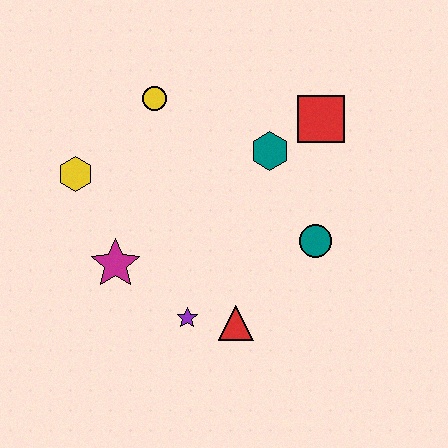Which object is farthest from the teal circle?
The yellow hexagon is farthest from the teal circle.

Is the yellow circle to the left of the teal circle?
Yes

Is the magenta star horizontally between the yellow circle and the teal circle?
No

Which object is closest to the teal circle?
The teal hexagon is closest to the teal circle.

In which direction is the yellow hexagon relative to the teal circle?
The yellow hexagon is to the left of the teal circle.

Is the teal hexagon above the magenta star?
Yes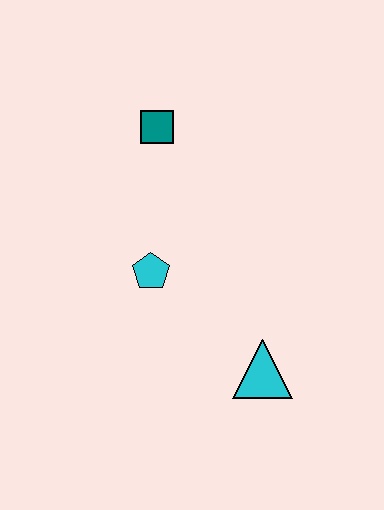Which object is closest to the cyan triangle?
The cyan pentagon is closest to the cyan triangle.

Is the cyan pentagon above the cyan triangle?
Yes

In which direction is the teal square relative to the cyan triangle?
The teal square is above the cyan triangle.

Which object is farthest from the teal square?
The cyan triangle is farthest from the teal square.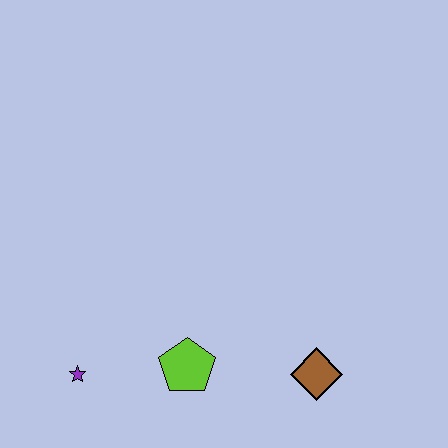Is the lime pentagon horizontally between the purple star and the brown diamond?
Yes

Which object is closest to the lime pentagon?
The purple star is closest to the lime pentagon.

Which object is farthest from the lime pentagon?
The brown diamond is farthest from the lime pentagon.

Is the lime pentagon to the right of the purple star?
Yes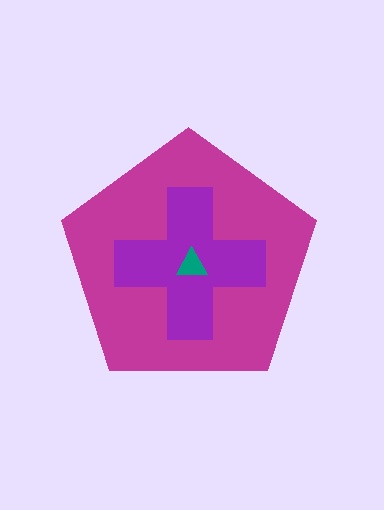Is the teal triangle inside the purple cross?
Yes.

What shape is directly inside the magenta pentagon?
The purple cross.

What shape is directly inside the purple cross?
The teal triangle.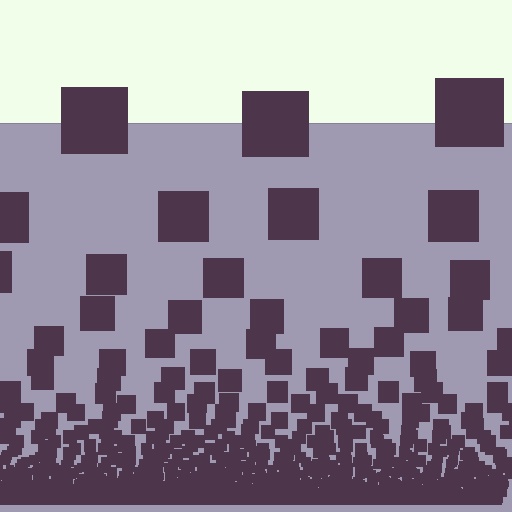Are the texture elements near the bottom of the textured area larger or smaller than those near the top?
Smaller. The gradient is inverted — elements near the bottom are smaller and denser.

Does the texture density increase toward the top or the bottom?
Density increases toward the bottom.